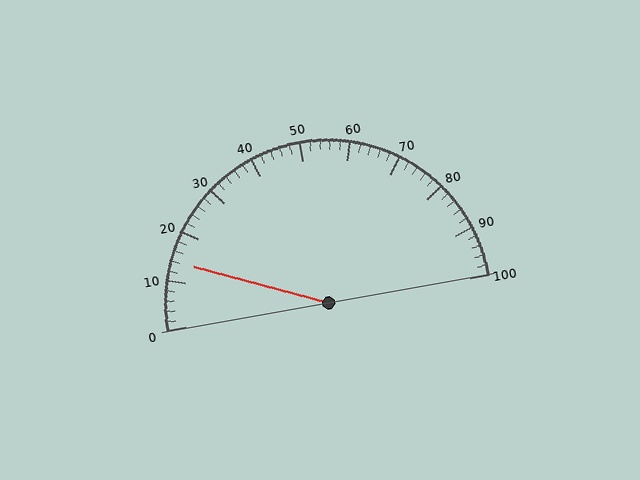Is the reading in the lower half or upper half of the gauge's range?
The reading is in the lower half of the range (0 to 100).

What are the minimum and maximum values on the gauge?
The gauge ranges from 0 to 100.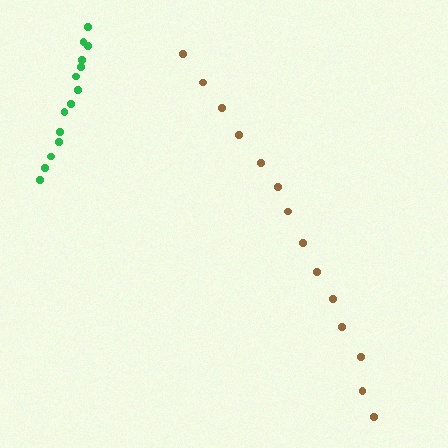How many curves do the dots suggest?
There are 2 distinct paths.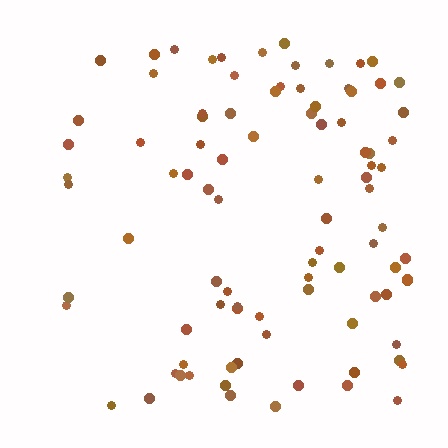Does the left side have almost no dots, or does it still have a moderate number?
Still a moderate number, just noticeably fewer than the right.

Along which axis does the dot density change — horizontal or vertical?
Horizontal.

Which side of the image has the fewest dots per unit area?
The left.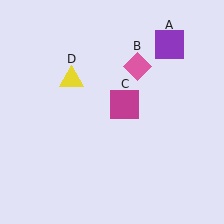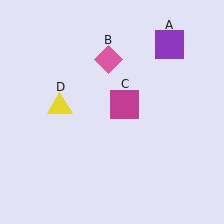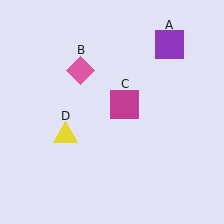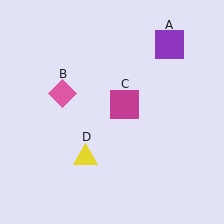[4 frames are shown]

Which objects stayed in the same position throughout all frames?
Purple square (object A) and magenta square (object C) remained stationary.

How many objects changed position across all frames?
2 objects changed position: pink diamond (object B), yellow triangle (object D).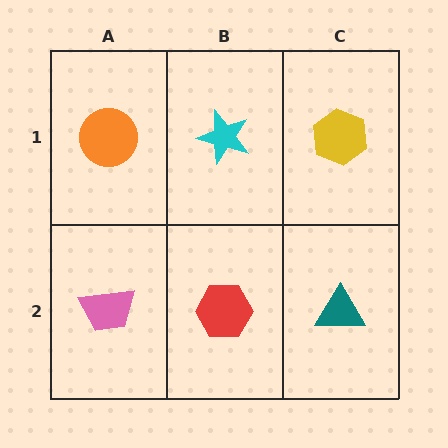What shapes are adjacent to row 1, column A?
A pink trapezoid (row 2, column A), a cyan star (row 1, column B).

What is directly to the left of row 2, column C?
A red hexagon.